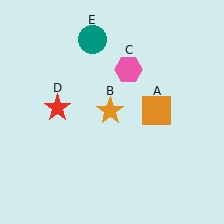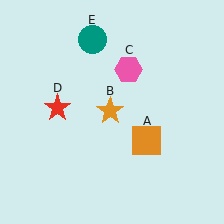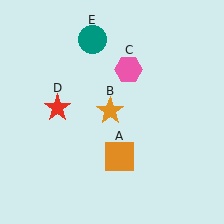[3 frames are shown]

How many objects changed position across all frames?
1 object changed position: orange square (object A).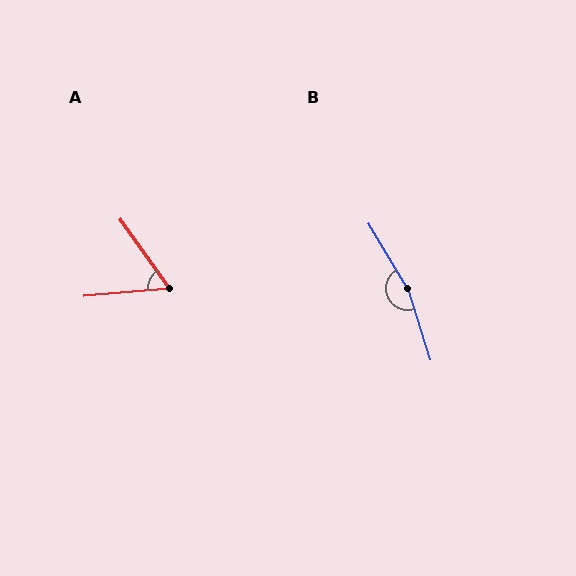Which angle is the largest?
B, at approximately 167 degrees.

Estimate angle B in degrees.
Approximately 167 degrees.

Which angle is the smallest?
A, at approximately 60 degrees.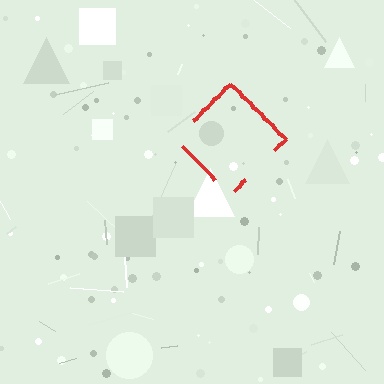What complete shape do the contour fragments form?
The contour fragments form a diamond.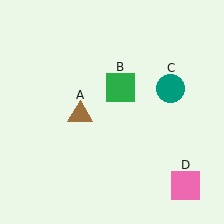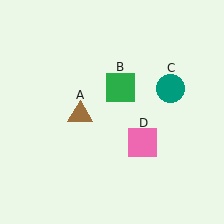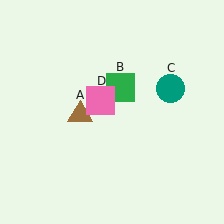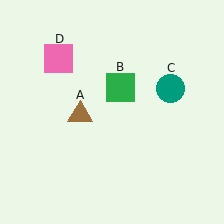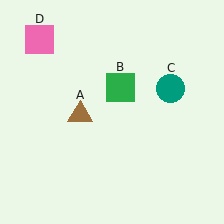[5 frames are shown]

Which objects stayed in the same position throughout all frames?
Brown triangle (object A) and green square (object B) and teal circle (object C) remained stationary.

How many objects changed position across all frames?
1 object changed position: pink square (object D).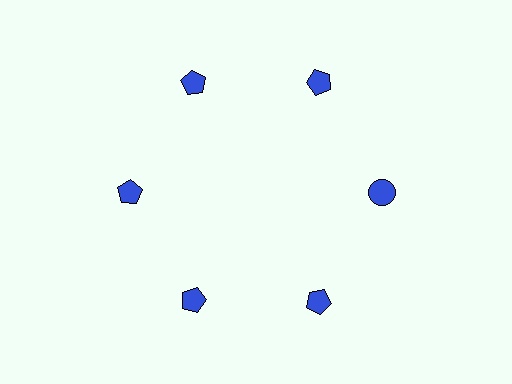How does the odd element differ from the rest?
It has a different shape: circle instead of pentagon.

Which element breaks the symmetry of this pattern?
The blue circle at roughly the 3 o'clock position breaks the symmetry. All other shapes are blue pentagons.